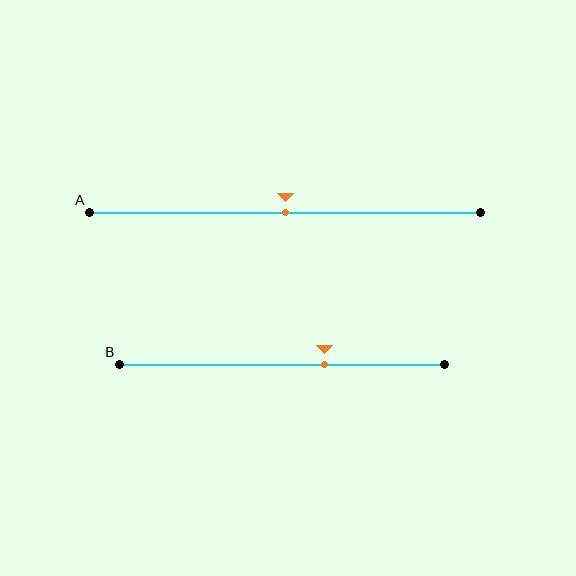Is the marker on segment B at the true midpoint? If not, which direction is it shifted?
No, the marker on segment B is shifted to the right by about 13% of the segment length.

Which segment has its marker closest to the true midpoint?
Segment A has its marker closest to the true midpoint.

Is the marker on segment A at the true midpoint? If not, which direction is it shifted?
Yes, the marker on segment A is at the true midpoint.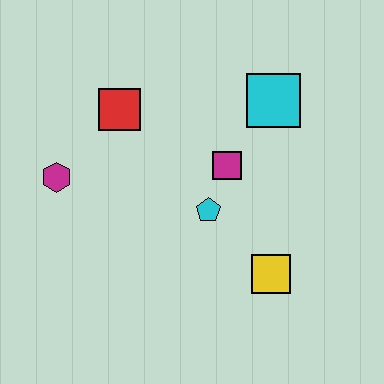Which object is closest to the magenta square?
The cyan pentagon is closest to the magenta square.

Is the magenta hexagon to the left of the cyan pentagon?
Yes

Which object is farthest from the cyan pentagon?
The magenta hexagon is farthest from the cyan pentagon.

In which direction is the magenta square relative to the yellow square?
The magenta square is above the yellow square.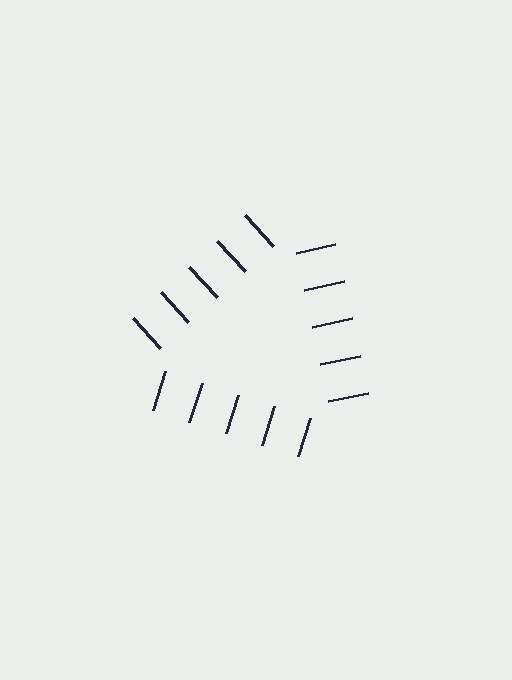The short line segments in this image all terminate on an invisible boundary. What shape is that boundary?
An illusory triangle — the line segments terminate on its edges but no continuous stroke is drawn.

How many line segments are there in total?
15 — 5 along each of the 3 edges.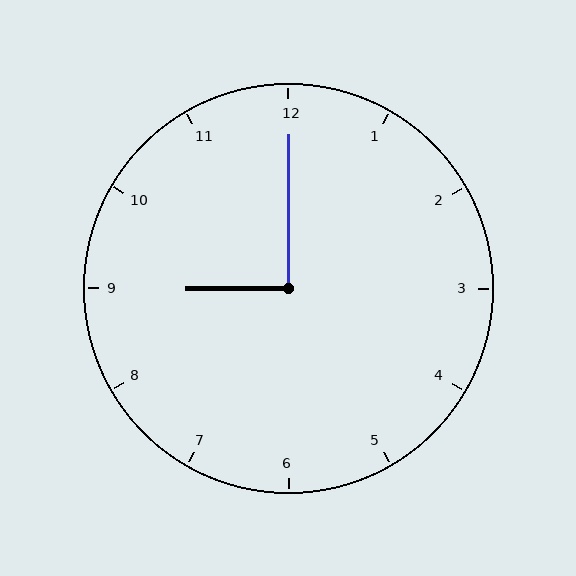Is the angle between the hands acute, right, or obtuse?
It is right.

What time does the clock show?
9:00.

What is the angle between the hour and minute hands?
Approximately 90 degrees.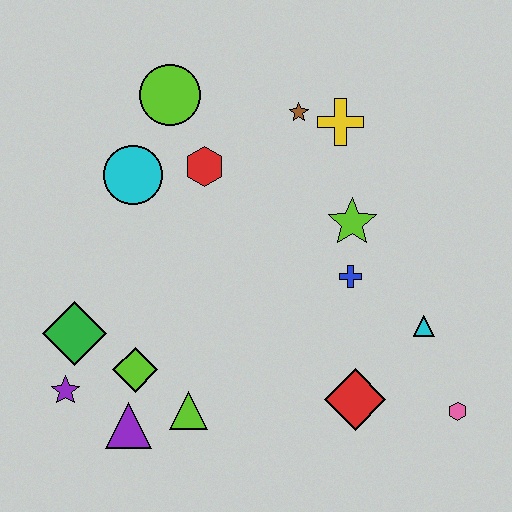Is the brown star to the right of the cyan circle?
Yes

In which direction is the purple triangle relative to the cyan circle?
The purple triangle is below the cyan circle.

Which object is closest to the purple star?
The green diamond is closest to the purple star.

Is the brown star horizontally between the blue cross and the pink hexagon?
No